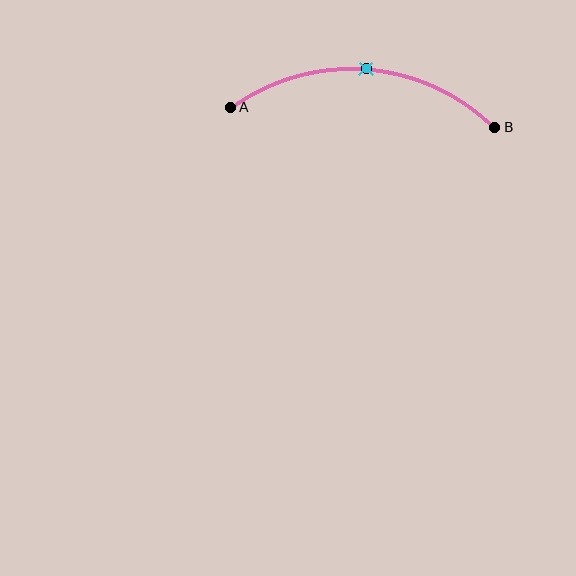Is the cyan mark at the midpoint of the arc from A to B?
Yes. The cyan mark lies on the arc at equal arc-length from both A and B — it is the arc midpoint.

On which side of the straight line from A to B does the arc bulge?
The arc bulges above the straight line connecting A and B.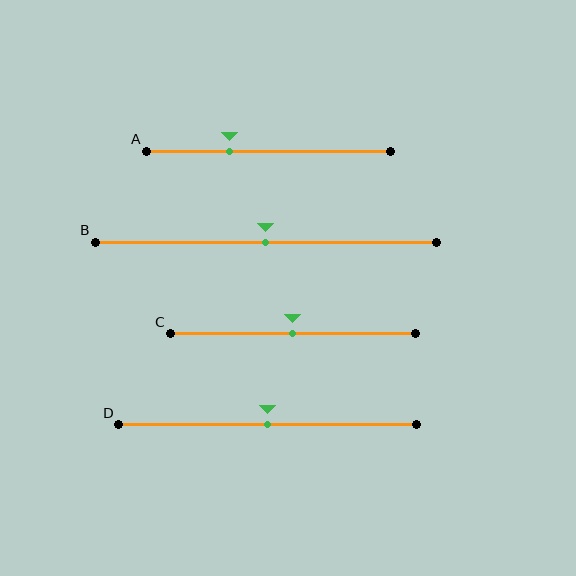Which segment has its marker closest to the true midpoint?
Segment B has its marker closest to the true midpoint.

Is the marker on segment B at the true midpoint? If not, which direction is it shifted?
Yes, the marker on segment B is at the true midpoint.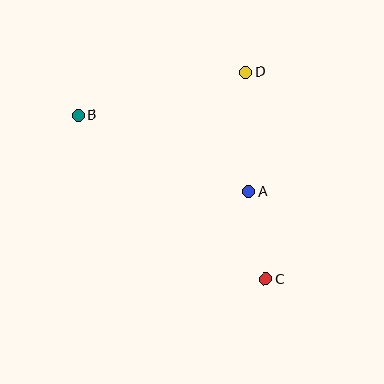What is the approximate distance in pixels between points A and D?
The distance between A and D is approximately 119 pixels.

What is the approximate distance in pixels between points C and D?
The distance between C and D is approximately 208 pixels.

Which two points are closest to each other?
Points A and C are closest to each other.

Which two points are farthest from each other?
Points B and C are farthest from each other.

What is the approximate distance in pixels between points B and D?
The distance between B and D is approximately 172 pixels.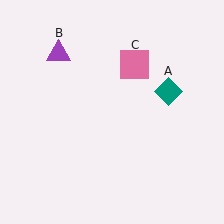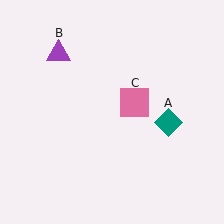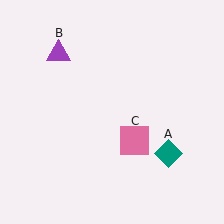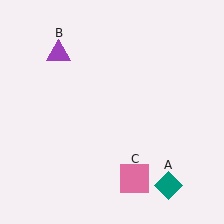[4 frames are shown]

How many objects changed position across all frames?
2 objects changed position: teal diamond (object A), pink square (object C).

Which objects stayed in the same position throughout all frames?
Purple triangle (object B) remained stationary.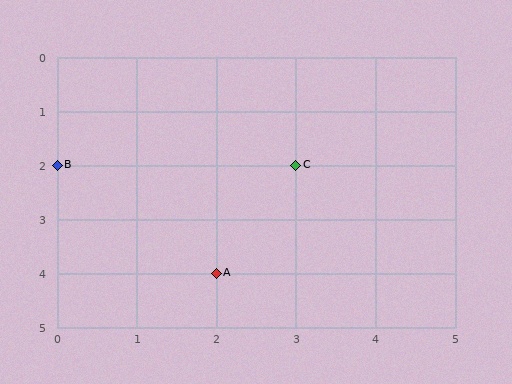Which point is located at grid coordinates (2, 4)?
Point A is at (2, 4).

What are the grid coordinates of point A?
Point A is at grid coordinates (2, 4).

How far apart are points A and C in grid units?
Points A and C are 1 column and 2 rows apart (about 2.2 grid units diagonally).